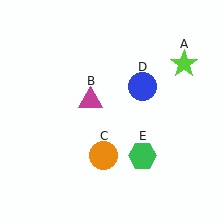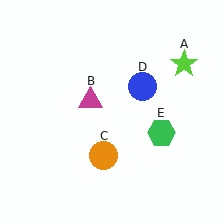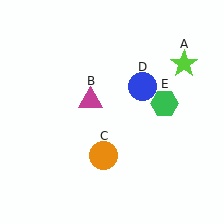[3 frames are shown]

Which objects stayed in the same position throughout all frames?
Lime star (object A) and magenta triangle (object B) and orange circle (object C) and blue circle (object D) remained stationary.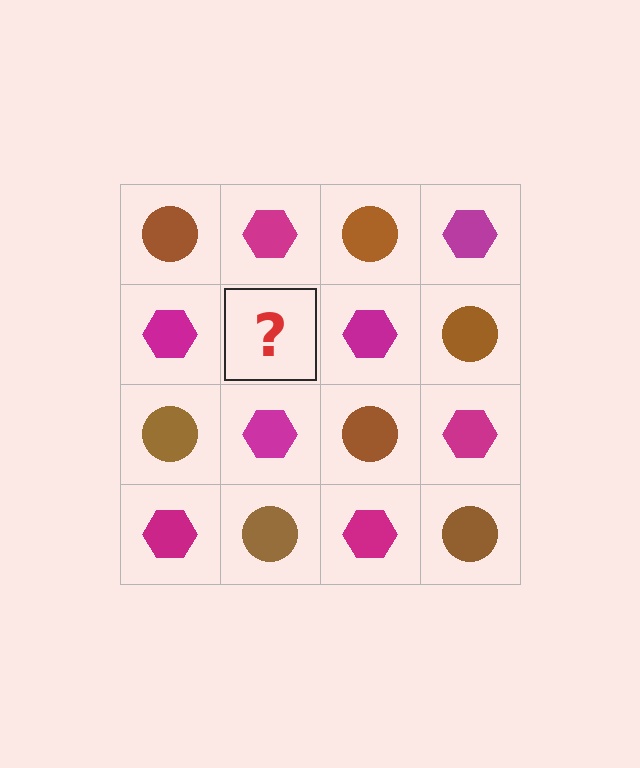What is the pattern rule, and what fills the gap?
The rule is that it alternates brown circle and magenta hexagon in a checkerboard pattern. The gap should be filled with a brown circle.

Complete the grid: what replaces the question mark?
The question mark should be replaced with a brown circle.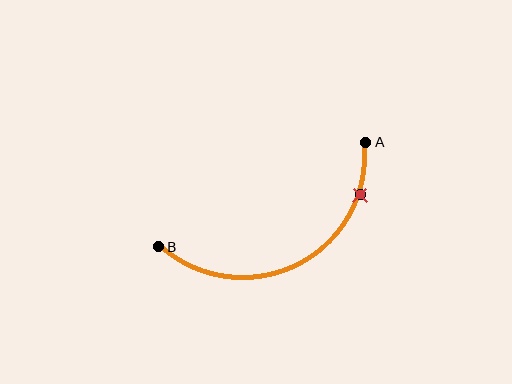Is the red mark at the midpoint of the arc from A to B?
No. The red mark lies on the arc but is closer to endpoint A. The arc midpoint would be at the point on the curve equidistant along the arc from both A and B.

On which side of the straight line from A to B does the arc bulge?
The arc bulges below the straight line connecting A and B.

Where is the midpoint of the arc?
The arc midpoint is the point on the curve farthest from the straight line joining A and B. It sits below that line.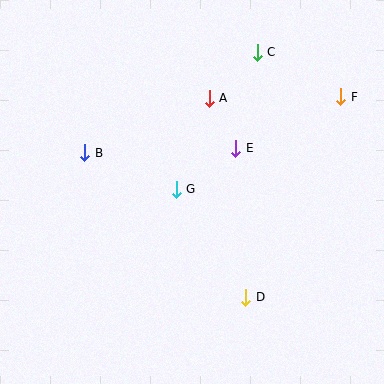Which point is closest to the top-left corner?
Point B is closest to the top-left corner.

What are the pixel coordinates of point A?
Point A is at (209, 98).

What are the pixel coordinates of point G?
Point G is at (176, 189).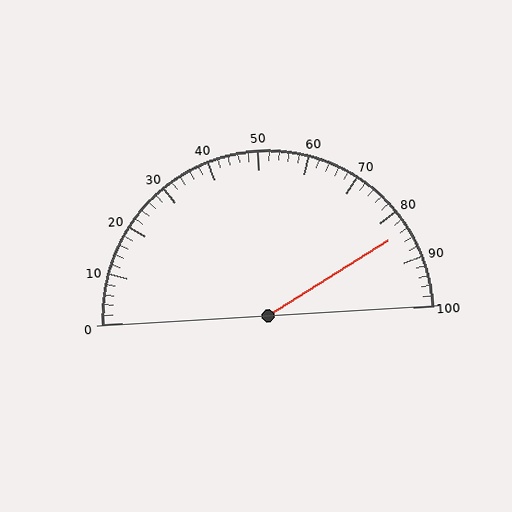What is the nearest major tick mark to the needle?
The nearest major tick mark is 80.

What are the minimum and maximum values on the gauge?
The gauge ranges from 0 to 100.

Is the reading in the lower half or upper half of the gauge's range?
The reading is in the upper half of the range (0 to 100).